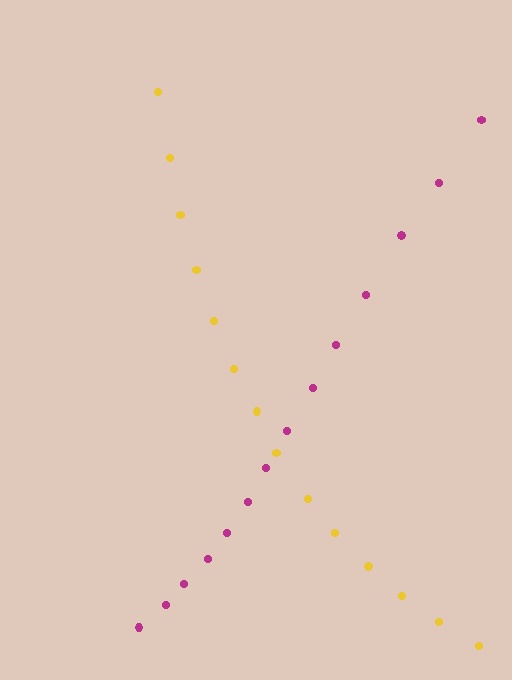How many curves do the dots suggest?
There are 2 distinct paths.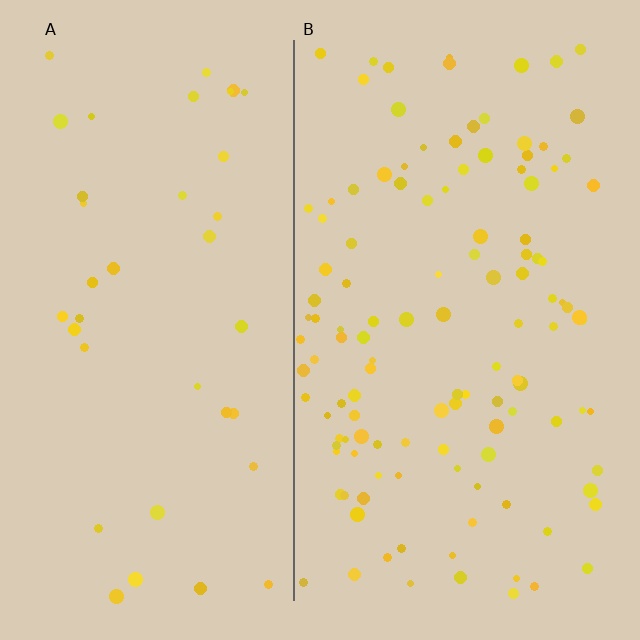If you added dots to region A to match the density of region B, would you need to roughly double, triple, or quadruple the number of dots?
Approximately triple.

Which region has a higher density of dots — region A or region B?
B (the right).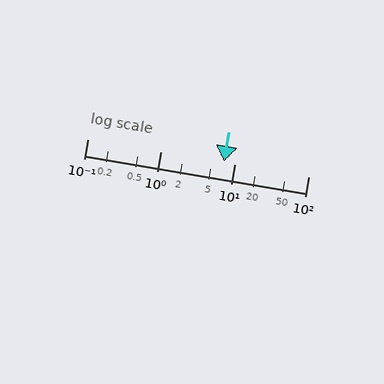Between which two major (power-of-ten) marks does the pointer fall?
The pointer is between 1 and 10.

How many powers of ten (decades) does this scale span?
The scale spans 3 decades, from 0.1 to 100.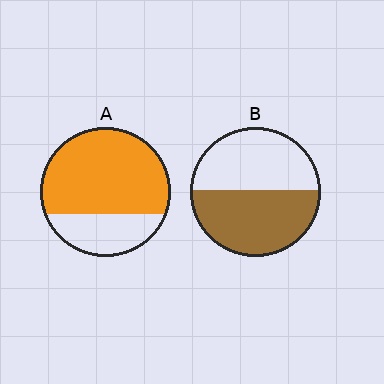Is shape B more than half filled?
Roughly half.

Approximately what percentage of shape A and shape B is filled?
A is approximately 70% and B is approximately 50%.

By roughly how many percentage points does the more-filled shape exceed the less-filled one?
By roughly 20 percentage points (A over B).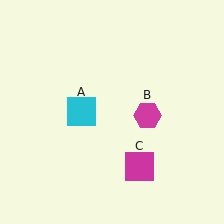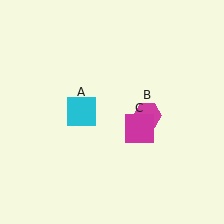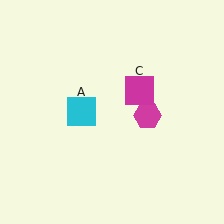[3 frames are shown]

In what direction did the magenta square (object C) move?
The magenta square (object C) moved up.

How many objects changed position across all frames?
1 object changed position: magenta square (object C).